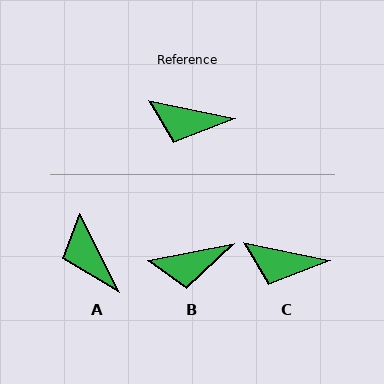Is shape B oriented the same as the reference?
No, it is off by about 22 degrees.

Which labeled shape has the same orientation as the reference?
C.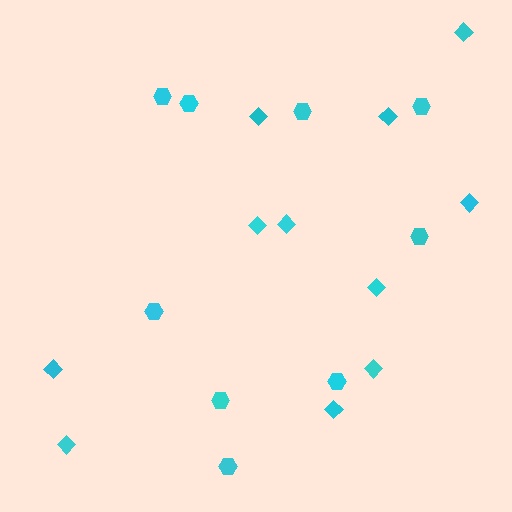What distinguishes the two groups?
There are 2 groups: one group of diamonds (11) and one group of hexagons (9).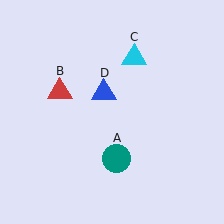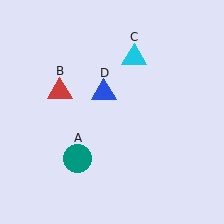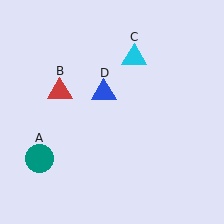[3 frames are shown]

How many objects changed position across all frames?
1 object changed position: teal circle (object A).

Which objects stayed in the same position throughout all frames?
Red triangle (object B) and cyan triangle (object C) and blue triangle (object D) remained stationary.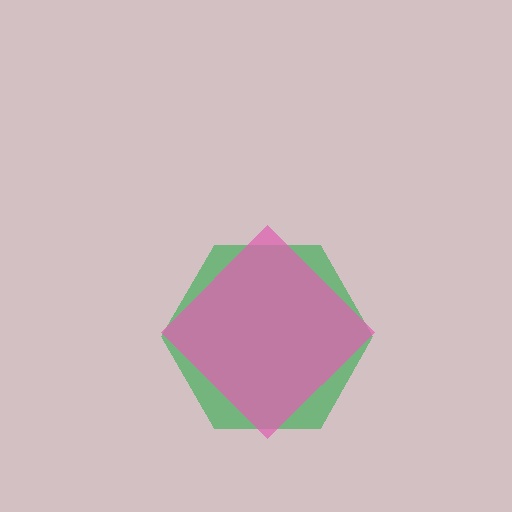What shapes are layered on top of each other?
The layered shapes are: a green hexagon, a pink diamond.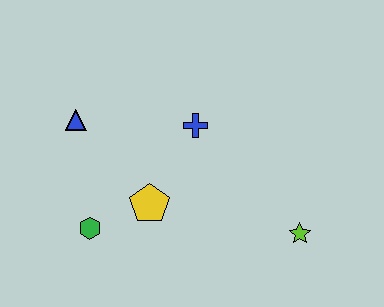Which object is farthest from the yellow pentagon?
The lime star is farthest from the yellow pentagon.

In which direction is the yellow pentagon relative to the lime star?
The yellow pentagon is to the left of the lime star.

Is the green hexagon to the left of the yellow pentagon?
Yes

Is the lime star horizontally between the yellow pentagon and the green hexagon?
No